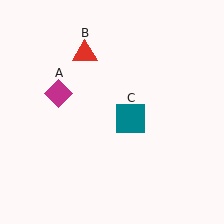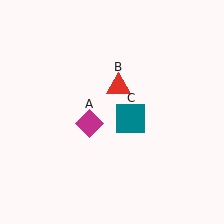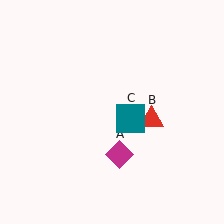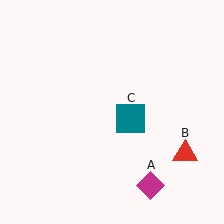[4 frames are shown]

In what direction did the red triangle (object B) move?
The red triangle (object B) moved down and to the right.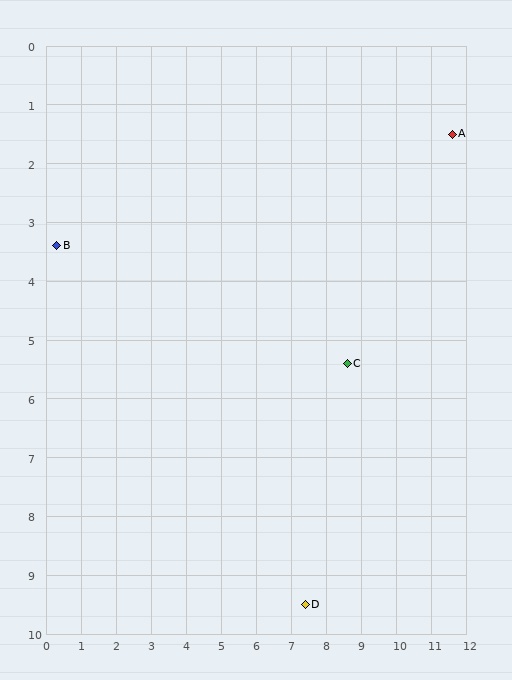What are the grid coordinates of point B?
Point B is at approximately (0.3, 3.4).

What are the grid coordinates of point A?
Point A is at approximately (11.6, 1.5).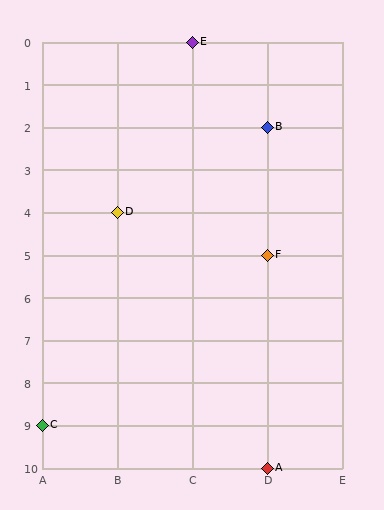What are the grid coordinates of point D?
Point D is at grid coordinates (B, 4).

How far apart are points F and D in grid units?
Points F and D are 2 columns and 1 row apart (about 2.2 grid units diagonally).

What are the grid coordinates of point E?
Point E is at grid coordinates (C, 0).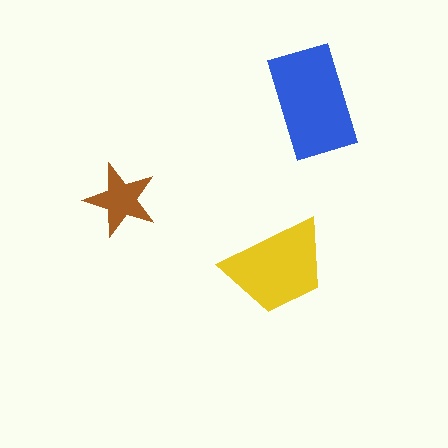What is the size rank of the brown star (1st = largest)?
3rd.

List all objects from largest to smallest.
The blue rectangle, the yellow trapezoid, the brown star.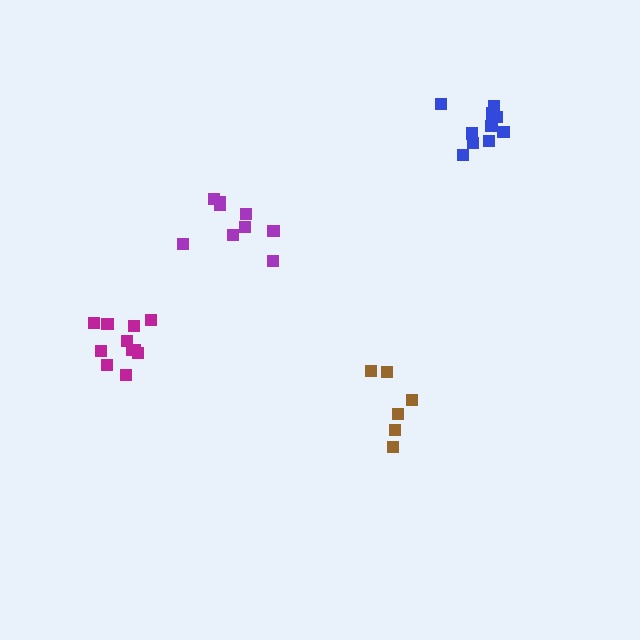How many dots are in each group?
Group 1: 11 dots, Group 2: 6 dots, Group 3: 9 dots, Group 4: 11 dots (37 total).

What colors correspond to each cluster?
The clusters are colored: magenta, brown, purple, blue.